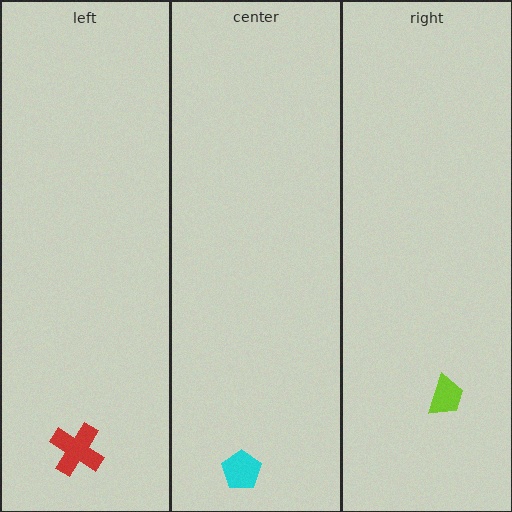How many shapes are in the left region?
1.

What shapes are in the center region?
The cyan pentagon.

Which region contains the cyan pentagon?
The center region.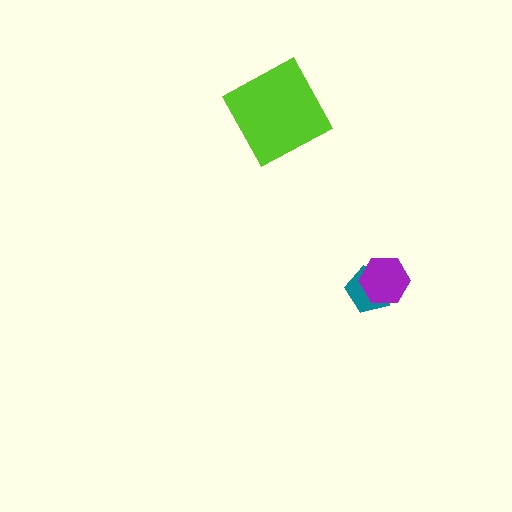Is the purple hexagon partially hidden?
No, no other shape covers it.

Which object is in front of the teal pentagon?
The purple hexagon is in front of the teal pentagon.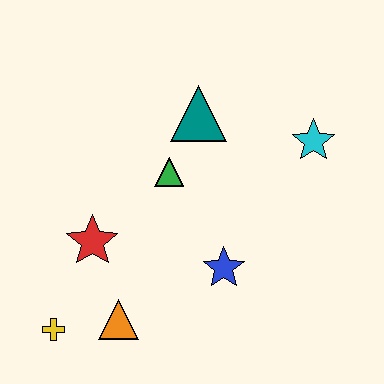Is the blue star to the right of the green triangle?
Yes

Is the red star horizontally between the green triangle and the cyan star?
No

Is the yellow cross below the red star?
Yes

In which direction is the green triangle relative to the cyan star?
The green triangle is to the left of the cyan star.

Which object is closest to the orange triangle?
The yellow cross is closest to the orange triangle.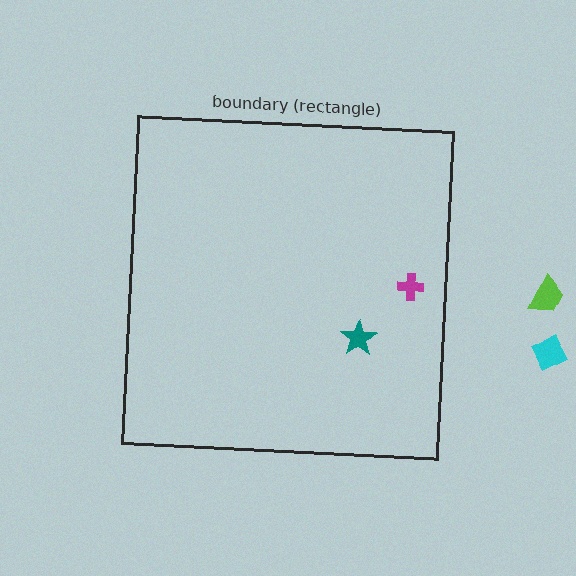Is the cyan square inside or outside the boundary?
Outside.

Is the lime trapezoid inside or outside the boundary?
Outside.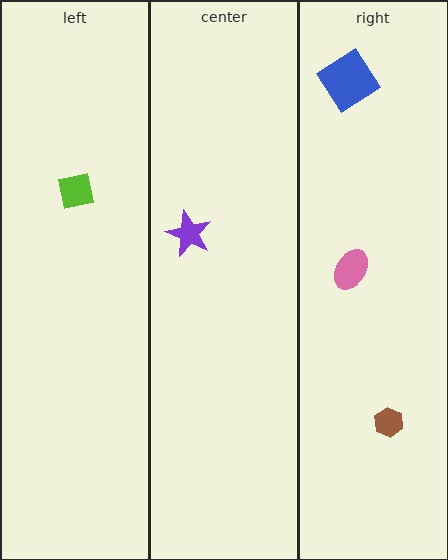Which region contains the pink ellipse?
The right region.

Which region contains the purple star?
The center region.